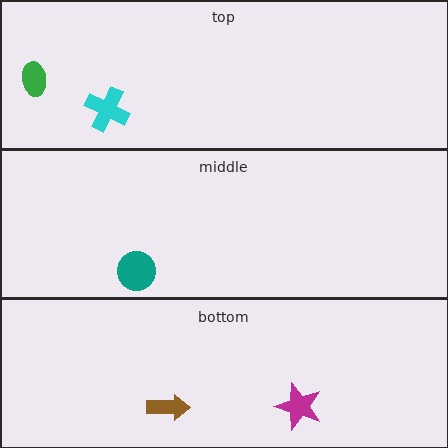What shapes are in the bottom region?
The brown arrow, the magenta star.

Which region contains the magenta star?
The bottom region.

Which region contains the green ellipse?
The top region.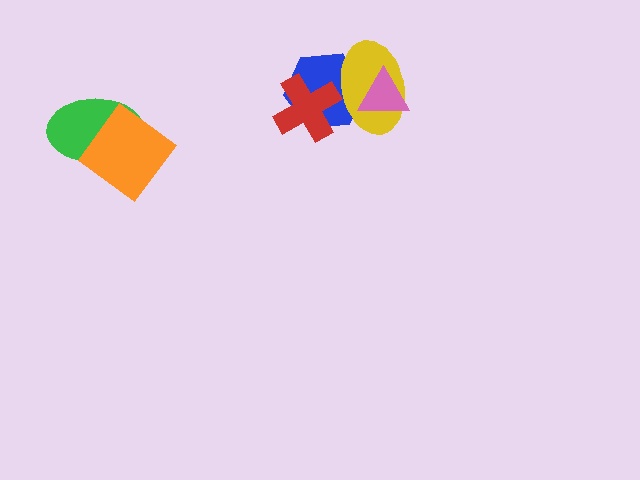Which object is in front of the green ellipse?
The orange diamond is in front of the green ellipse.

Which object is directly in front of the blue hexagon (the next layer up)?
The yellow ellipse is directly in front of the blue hexagon.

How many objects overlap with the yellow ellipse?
3 objects overlap with the yellow ellipse.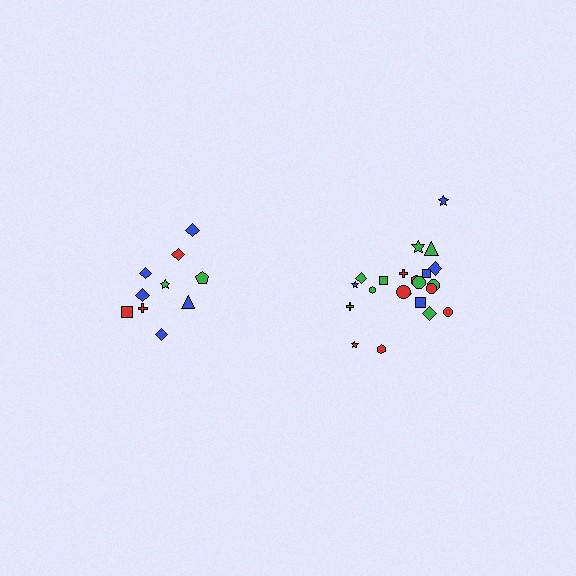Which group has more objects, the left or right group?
The right group.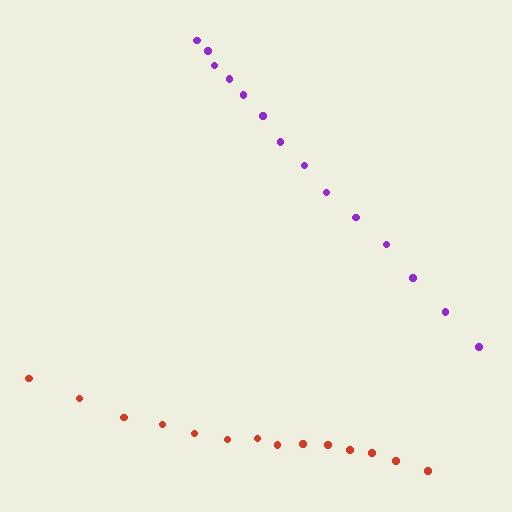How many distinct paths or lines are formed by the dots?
There are 2 distinct paths.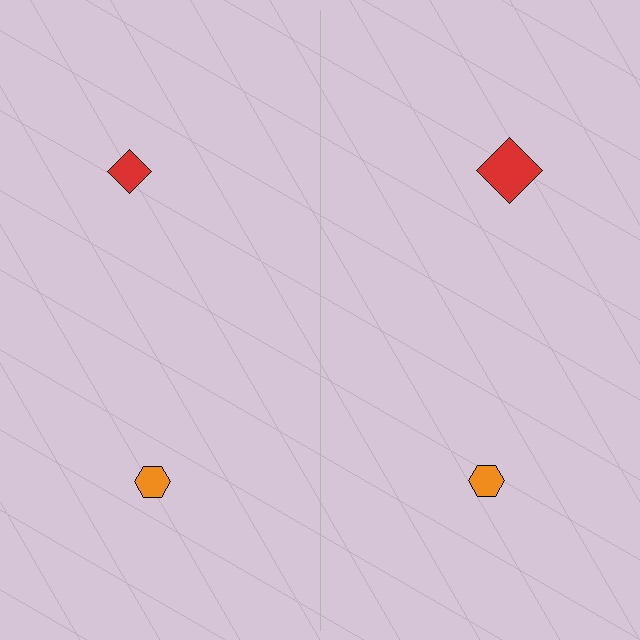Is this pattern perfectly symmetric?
No, the pattern is not perfectly symmetric. The red diamond on the right side has a different size than its mirror counterpart.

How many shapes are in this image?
There are 4 shapes in this image.